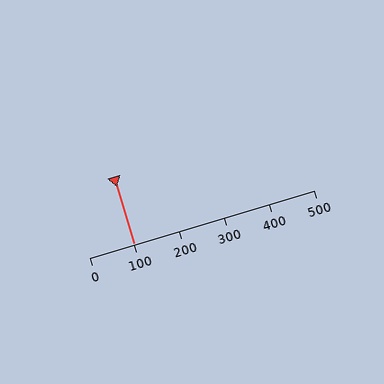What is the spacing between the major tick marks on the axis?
The major ticks are spaced 100 apart.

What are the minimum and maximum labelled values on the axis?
The axis runs from 0 to 500.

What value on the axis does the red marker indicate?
The marker indicates approximately 100.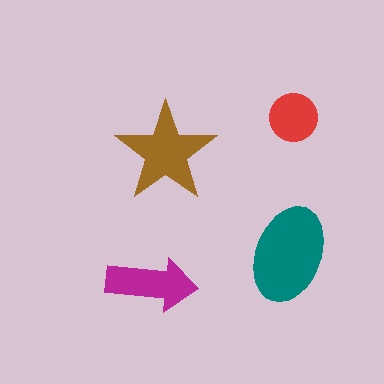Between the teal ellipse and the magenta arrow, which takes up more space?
The teal ellipse.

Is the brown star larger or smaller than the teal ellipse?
Smaller.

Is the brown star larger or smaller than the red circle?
Larger.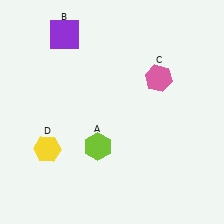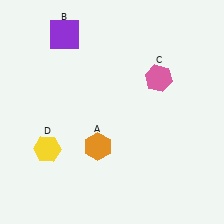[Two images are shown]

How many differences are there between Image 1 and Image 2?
There is 1 difference between the two images.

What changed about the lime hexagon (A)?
In Image 1, A is lime. In Image 2, it changed to orange.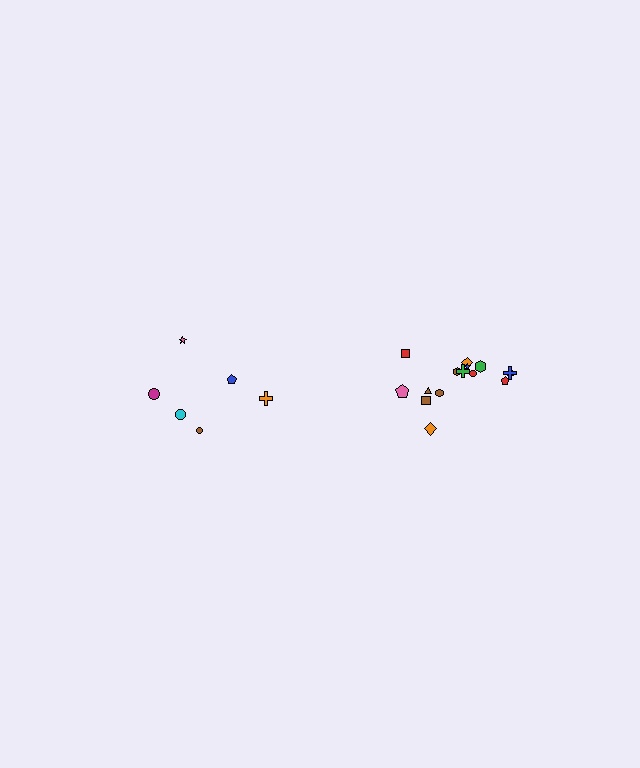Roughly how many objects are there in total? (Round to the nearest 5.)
Roughly 20 objects in total.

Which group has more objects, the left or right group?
The right group.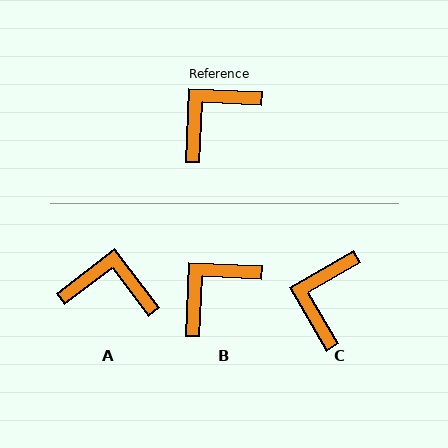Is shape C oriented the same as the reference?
No, it is off by about 32 degrees.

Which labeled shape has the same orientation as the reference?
B.